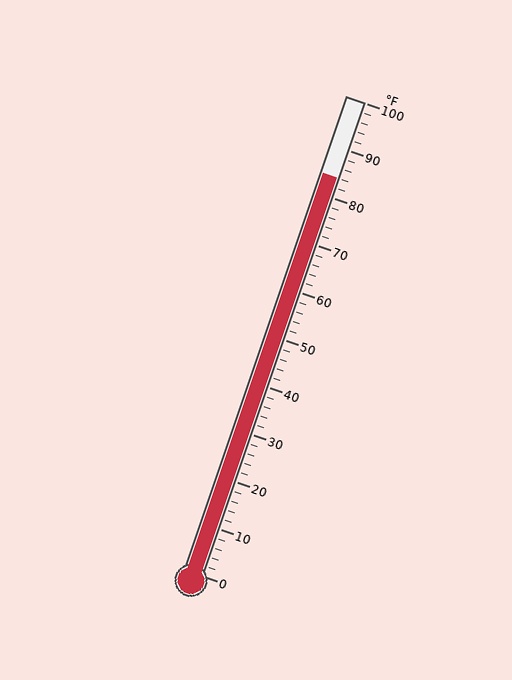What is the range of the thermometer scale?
The thermometer scale ranges from 0°F to 100°F.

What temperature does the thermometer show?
The thermometer shows approximately 84°F.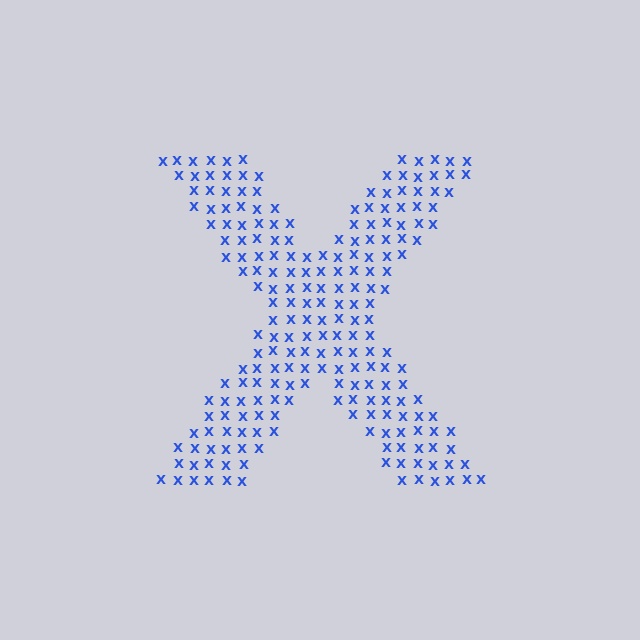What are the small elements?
The small elements are letter X's.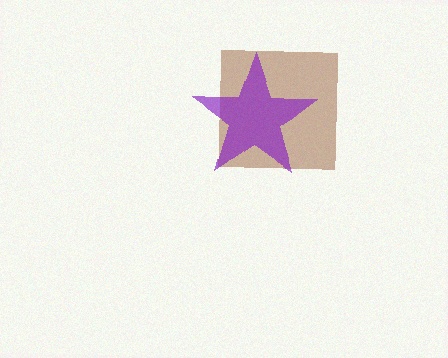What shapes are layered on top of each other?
The layered shapes are: a brown square, a purple star.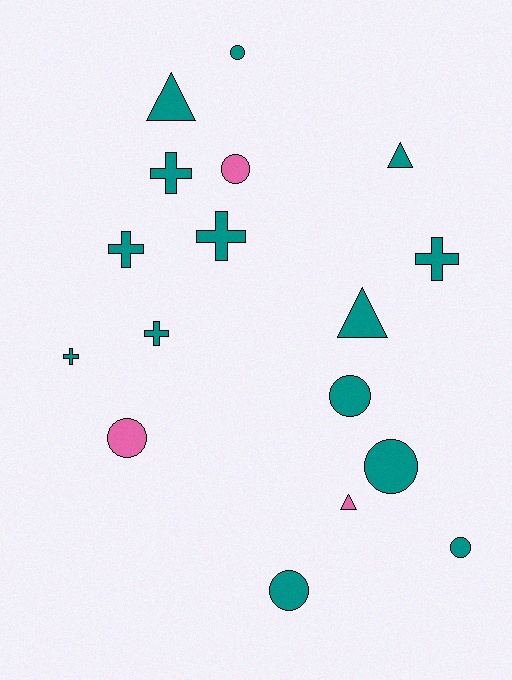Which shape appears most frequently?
Circle, with 7 objects.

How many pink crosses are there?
There are no pink crosses.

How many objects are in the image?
There are 17 objects.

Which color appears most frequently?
Teal, with 14 objects.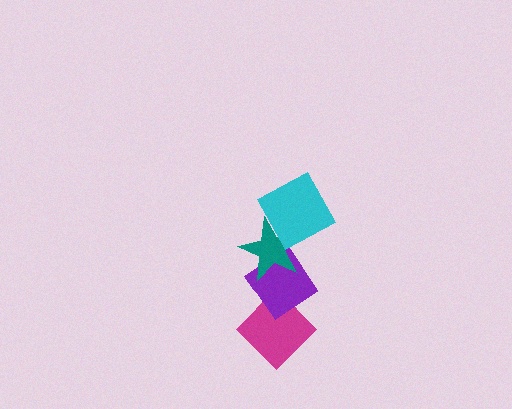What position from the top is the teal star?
The teal star is 2nd from the top.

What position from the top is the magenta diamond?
The magenta diamond is 4th from the top.